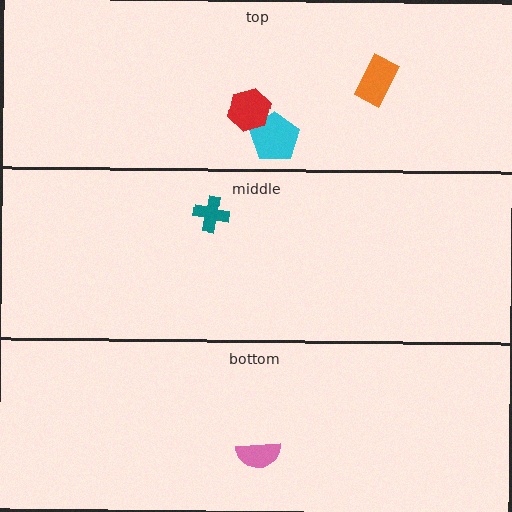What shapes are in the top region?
The cyan pentagon, the red hexagon, the orange rectangle.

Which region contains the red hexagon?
The top region.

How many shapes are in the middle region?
1.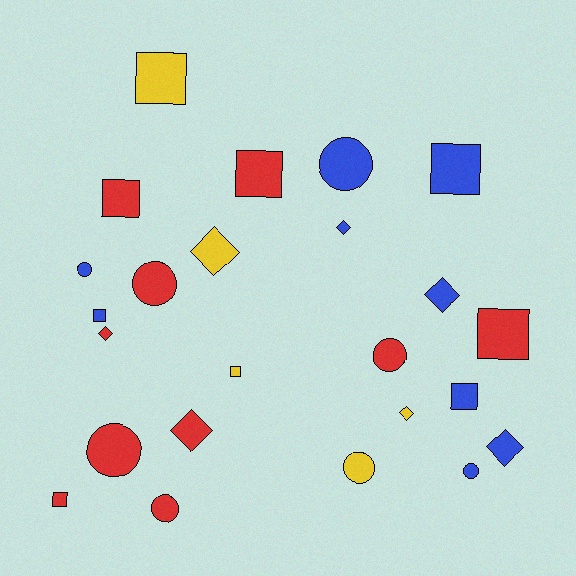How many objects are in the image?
There are 24 objects.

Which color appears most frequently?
Red, with 10 objects.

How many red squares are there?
There are 4 red squares.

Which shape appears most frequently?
Square, with 9 objects.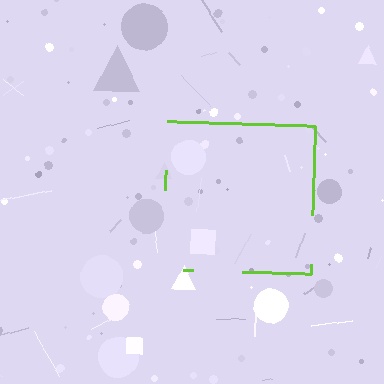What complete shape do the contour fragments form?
The contour fragments form a square.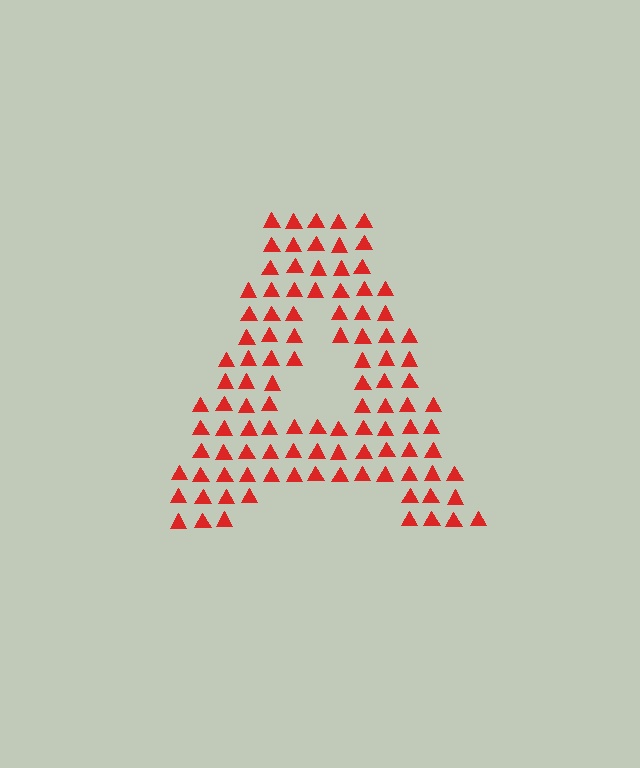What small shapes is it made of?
It is made of small triangles.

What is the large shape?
The large shape is the letter A.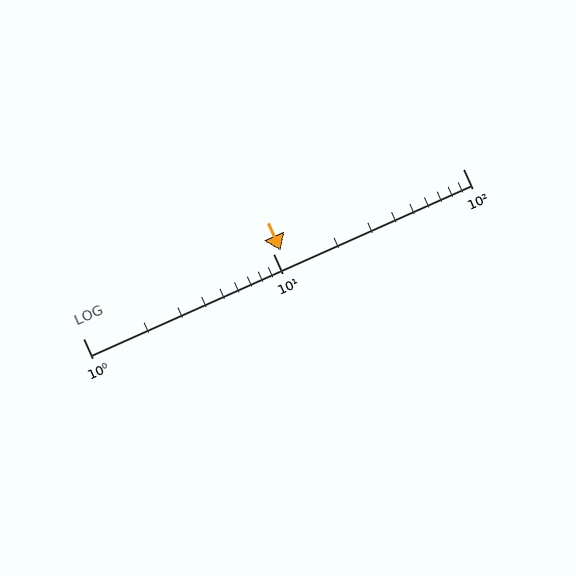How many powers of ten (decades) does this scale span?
The scale spans 2 decades, from 1 to 100.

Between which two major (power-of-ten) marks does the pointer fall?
The pointer is between 10 and 100.